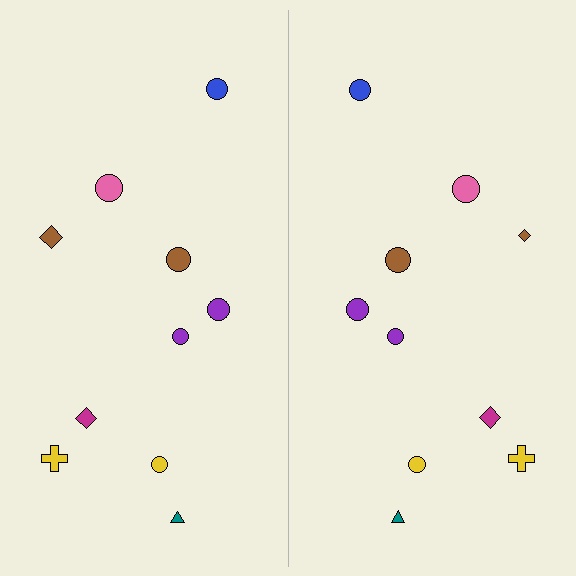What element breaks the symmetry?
The brown diamond on the right side has a different size than its mirror counterpart.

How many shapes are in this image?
There are 20 shapes in this image.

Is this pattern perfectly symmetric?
No, the pattern is not perfectly symmetric. The brown diamond on the right side has a different size than its mirror counterpart.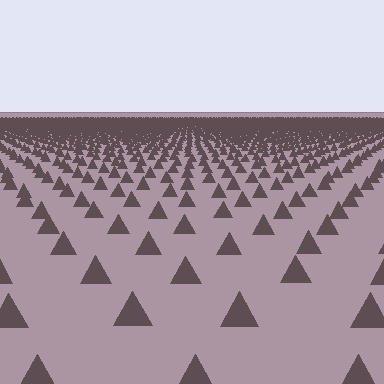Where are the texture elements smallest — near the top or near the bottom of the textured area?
Near the top.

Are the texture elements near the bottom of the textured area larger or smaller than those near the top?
Larger. Near the bottom, elements are closer to the viewer and appear at a bigger on-screen size.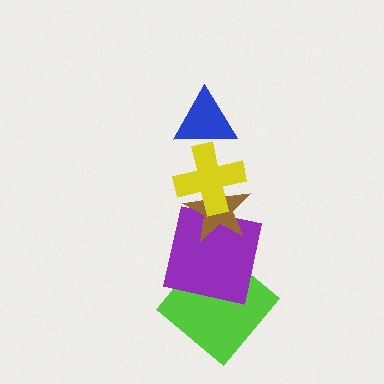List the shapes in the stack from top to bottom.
From top to bottom: the blue triangle, the yellow cross, the brown star, the purple square, the lime diamond.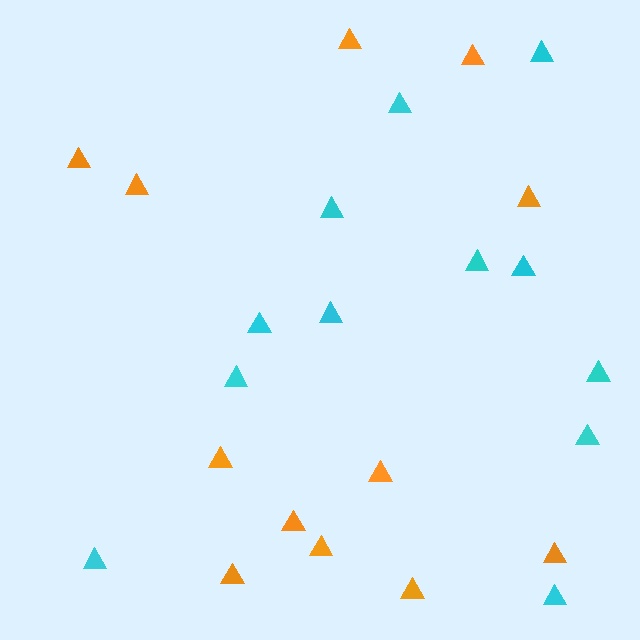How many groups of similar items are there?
There are 2 groups: one group of orange triangles (12) and one group of cyan triangles (12).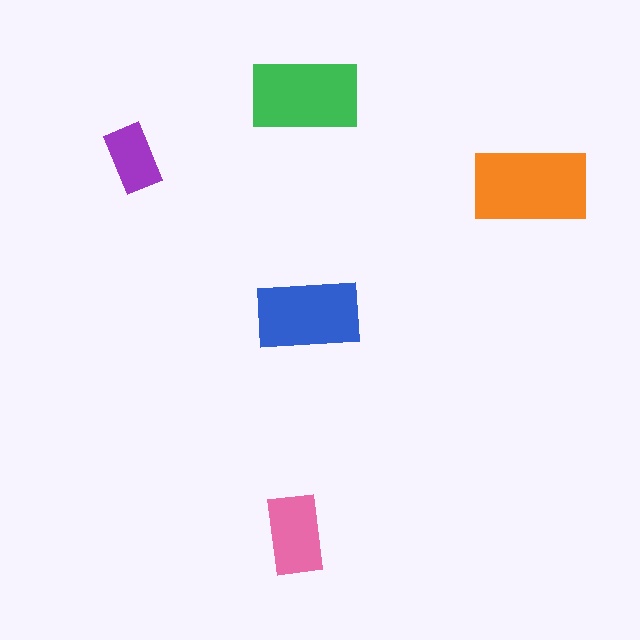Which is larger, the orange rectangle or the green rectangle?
The orange one.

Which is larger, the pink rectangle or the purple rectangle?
The pink one.